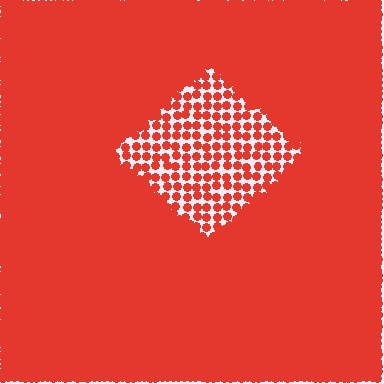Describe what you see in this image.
The image contains small red elements arranged at two different densities. A diamond-shaped region is visible where the elements are less densely packed than the surrounding area.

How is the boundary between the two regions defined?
The boundary is defined by a change in element density (approximately 3.2x ratio). All elements are the same color, size, and shape.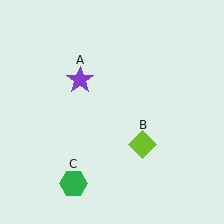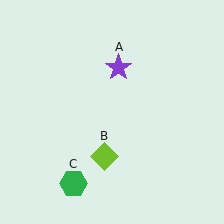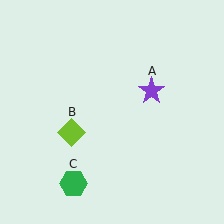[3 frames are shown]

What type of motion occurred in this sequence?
The purple star (object A), lime diamond (object B) rotated clockwise around the center of the scene.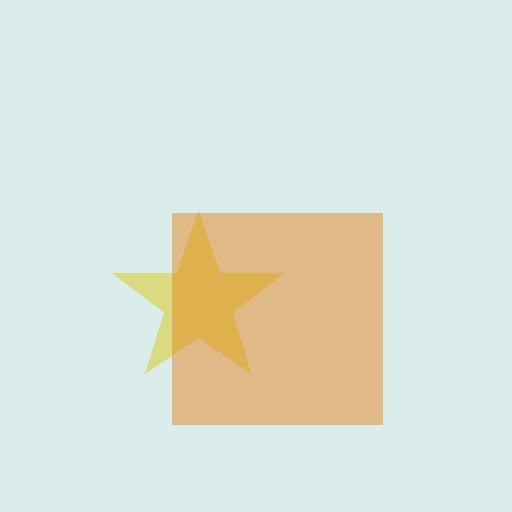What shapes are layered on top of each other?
The layered shapes are: a yellow star, an orange square.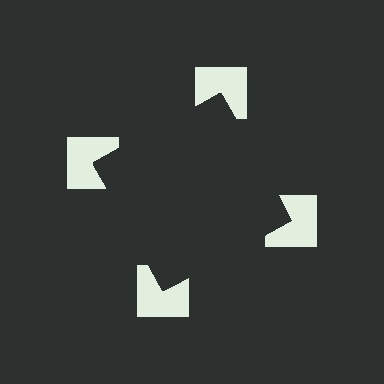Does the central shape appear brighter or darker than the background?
It typically appears slightly darker than the background, even though no actual brightness change is drawn.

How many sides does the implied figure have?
4 sides.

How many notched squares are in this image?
There are 4 — one at each vertex of the illusory square.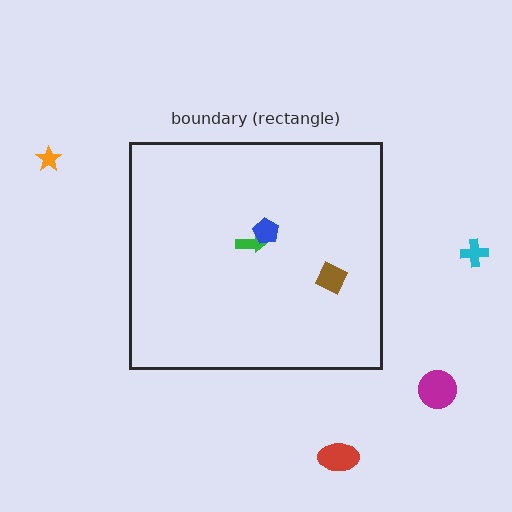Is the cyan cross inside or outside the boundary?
Outside.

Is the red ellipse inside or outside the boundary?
Outside.